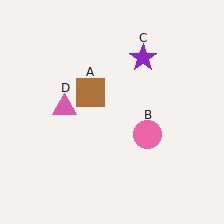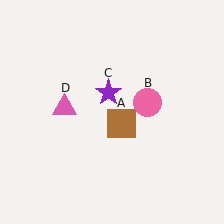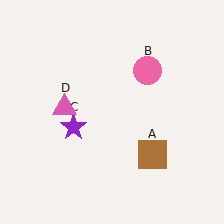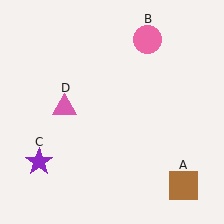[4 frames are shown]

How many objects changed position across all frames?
3 objects changed position: brown square (object A), pink circle (object B), purple star (object C).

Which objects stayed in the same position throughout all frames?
Pink triangle (object D) remained stationary.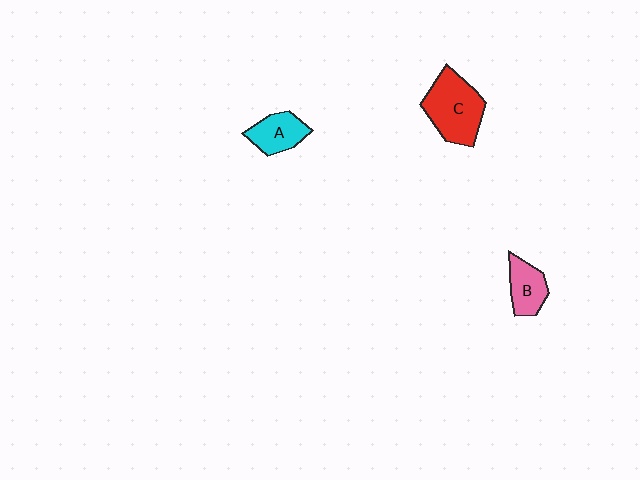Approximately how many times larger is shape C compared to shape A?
Approximately 1.7 times.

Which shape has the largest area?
Shape C (red).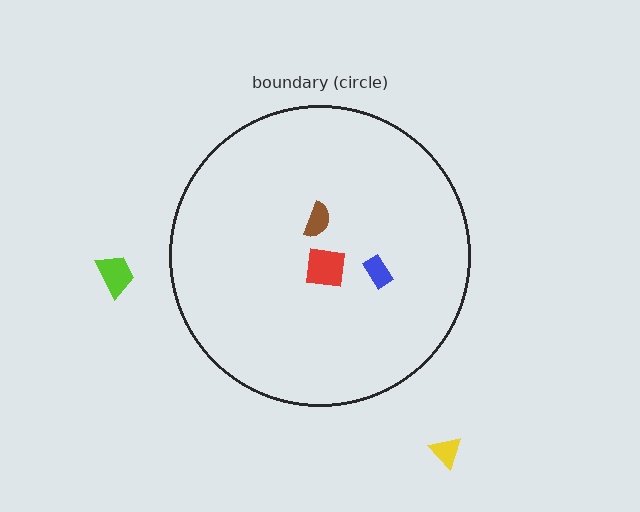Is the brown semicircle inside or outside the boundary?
Inside.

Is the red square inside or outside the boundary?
Inside.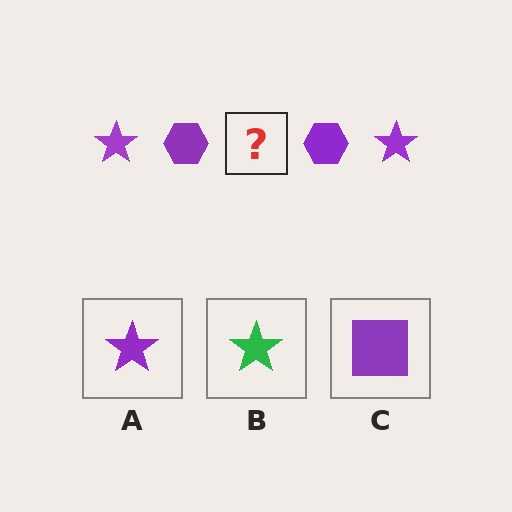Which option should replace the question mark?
Option A.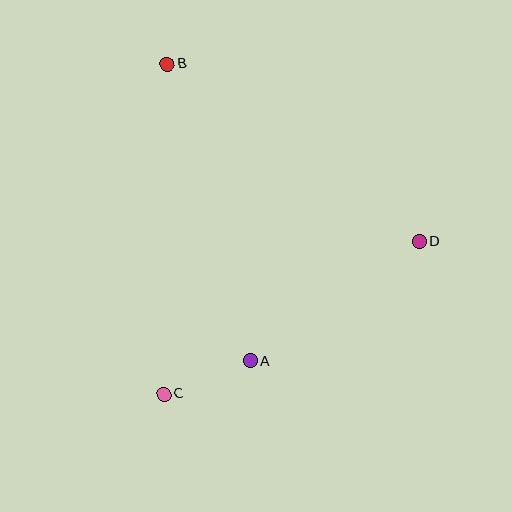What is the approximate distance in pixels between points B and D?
The distance between B and D is approximately 308 pixels.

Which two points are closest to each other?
Points A and C are closest to each other.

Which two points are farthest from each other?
Points B and C are farthest from each other.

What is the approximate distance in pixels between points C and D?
The distance between C and D is approximately 298 pixels.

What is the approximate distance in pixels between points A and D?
The distance between A and D is approximately 207 pixels.